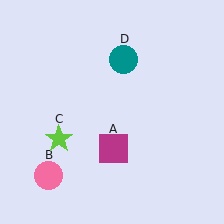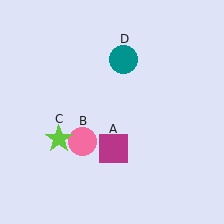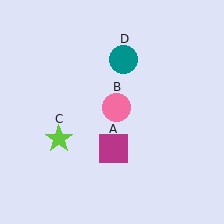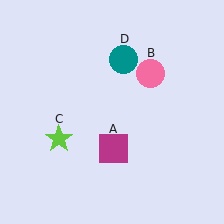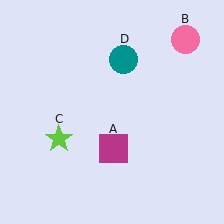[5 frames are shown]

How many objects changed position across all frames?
1 object changed position: pink circle (object B).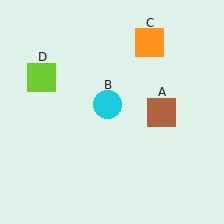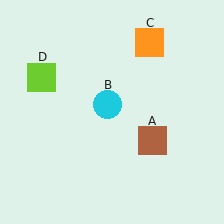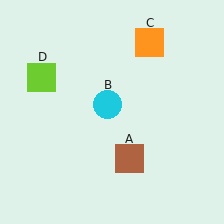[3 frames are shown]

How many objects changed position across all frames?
1 object changed position: brown square (object A).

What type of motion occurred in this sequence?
The brown square (object A) rotated clockwise around the center of the scene.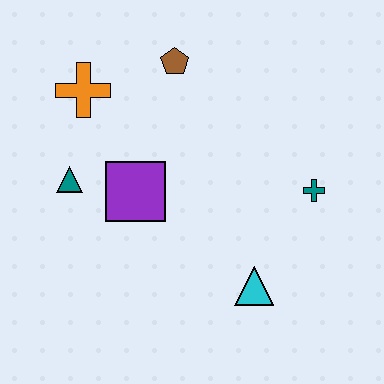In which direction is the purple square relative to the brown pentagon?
The purple square is below the brown pentagon.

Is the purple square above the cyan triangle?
Yes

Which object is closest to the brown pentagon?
The orange cross is closest to the brown pentagon.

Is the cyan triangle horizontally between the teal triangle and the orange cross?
No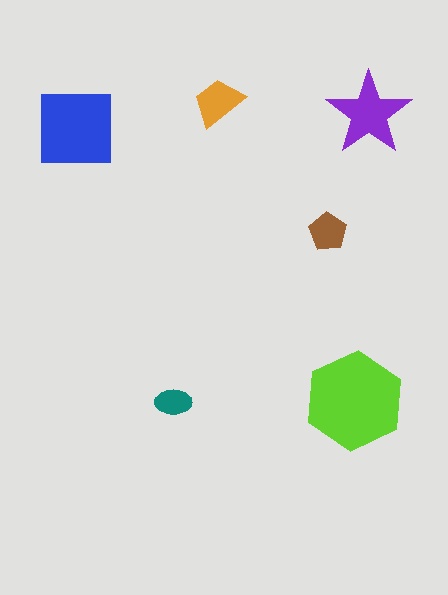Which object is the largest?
The lime hexagon.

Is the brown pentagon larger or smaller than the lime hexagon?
Smaller.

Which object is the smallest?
The teal ellipse.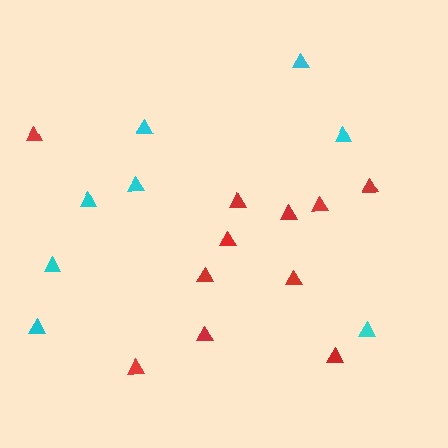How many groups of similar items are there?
There are 2 groups: one group of cyan triangles (8) and one group of red triangles (11).